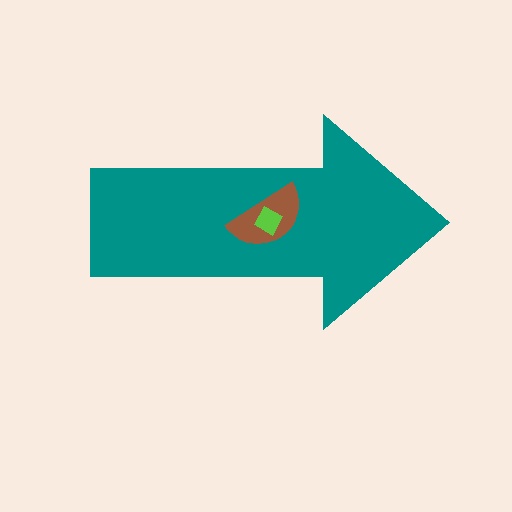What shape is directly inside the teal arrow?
The brown semicircle.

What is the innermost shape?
The lime diamond.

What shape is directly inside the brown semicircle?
The lime diamond.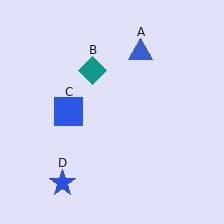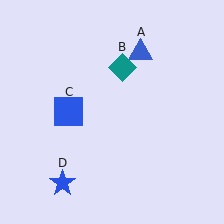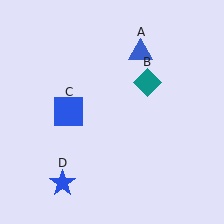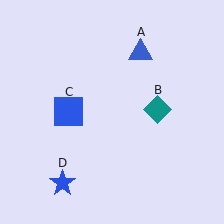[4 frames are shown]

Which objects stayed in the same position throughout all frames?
Blue triangle (object A) and blue square (object C) and blue star (object D) remained stationary.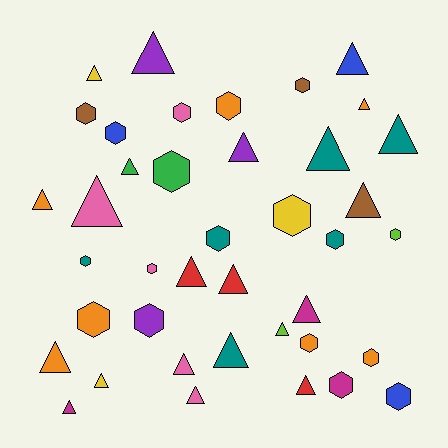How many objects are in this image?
There are 40 objects.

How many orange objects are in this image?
There are 7 orange objects.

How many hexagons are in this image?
There are 18 hexagons.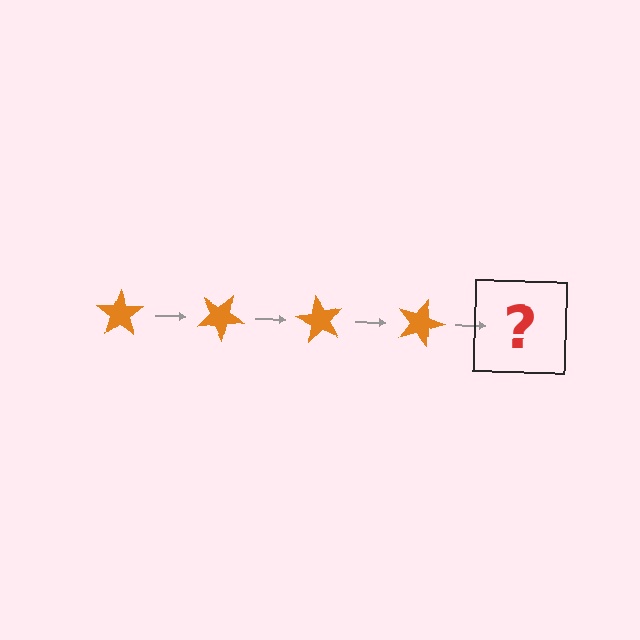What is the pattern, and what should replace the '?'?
The pattern is that the star rotates 30 degrees each step. The '?' should be an orange star rotated 120 degrees.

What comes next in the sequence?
The next element should be an orange star rotated 120 degrees.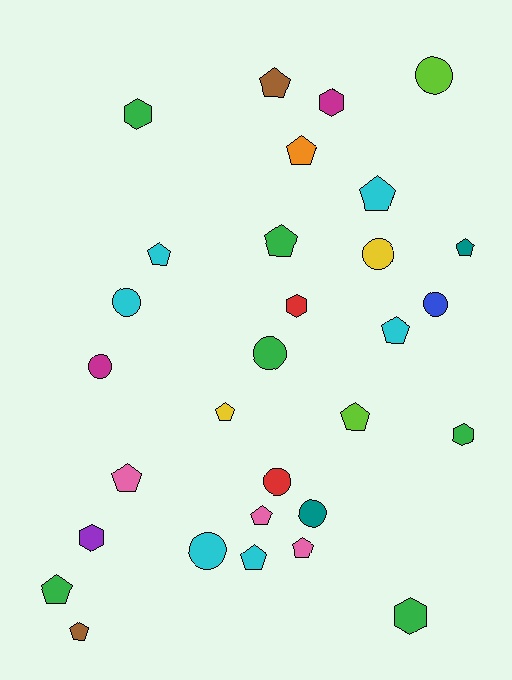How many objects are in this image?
There are 30 objects.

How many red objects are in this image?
There are 2 red objects.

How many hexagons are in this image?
There are 6 hexagons.